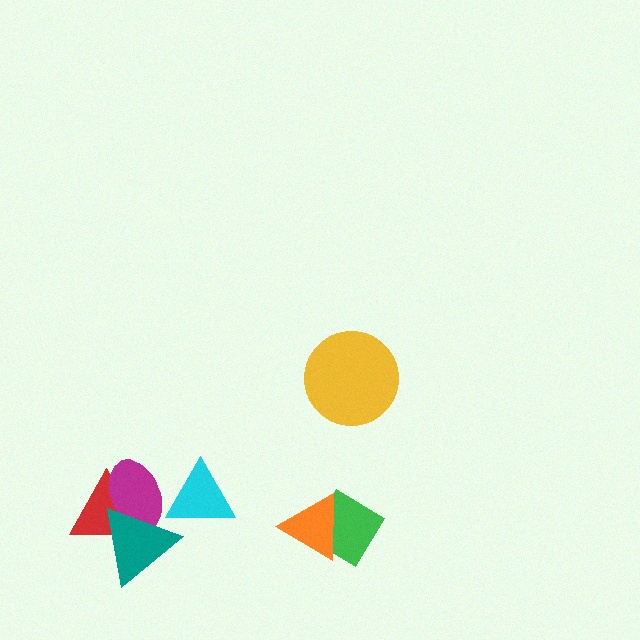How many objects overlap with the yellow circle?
0 objects overlap with the yellow circle.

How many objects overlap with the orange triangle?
1 object overlaps with the orange triangle.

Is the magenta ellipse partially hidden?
Yes, it is partially covered by another shape.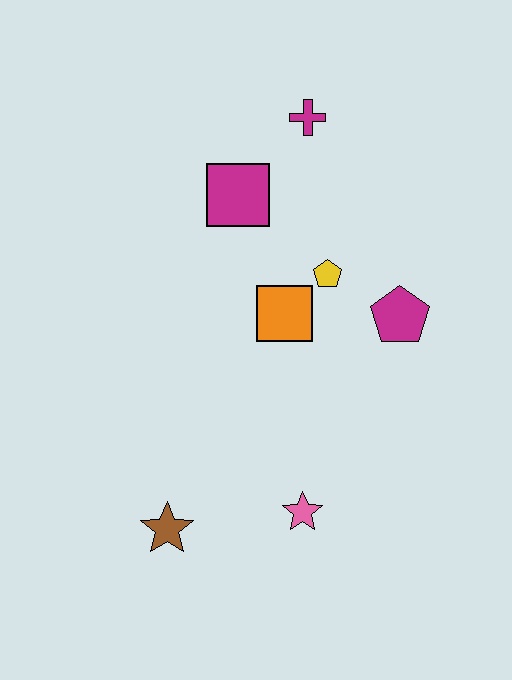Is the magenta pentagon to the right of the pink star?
Yes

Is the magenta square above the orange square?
Yes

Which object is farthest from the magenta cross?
The brown star is farthest from the magenta cross.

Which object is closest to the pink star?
The brown star is closest to the pink star.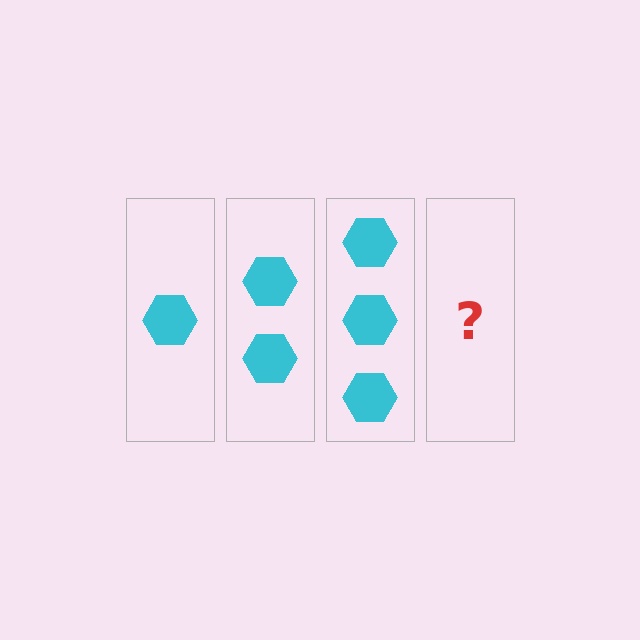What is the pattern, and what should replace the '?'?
The pattern is that each step adds one more hexagon. The '?' should be 4 hexagons.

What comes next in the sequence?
The next element should be 4 hexagons.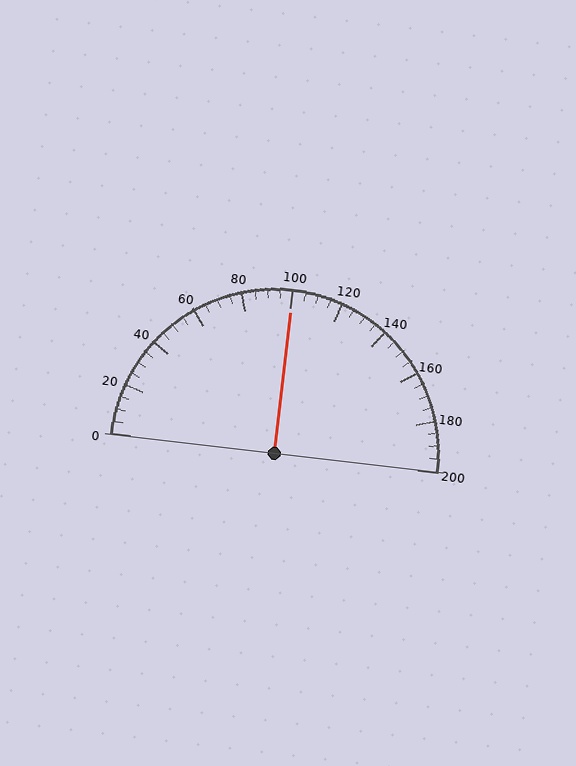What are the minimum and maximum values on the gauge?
The gauge ranges from 0 to 200.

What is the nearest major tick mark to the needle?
The nearest major tick mark is 100.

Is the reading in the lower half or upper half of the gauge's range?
The reading is in the upper half of the range (0 to 200).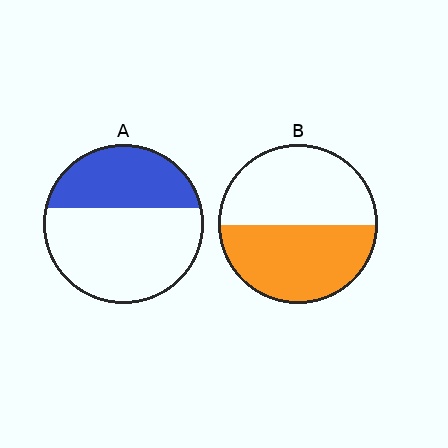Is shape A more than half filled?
No.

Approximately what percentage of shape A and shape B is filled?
A is approximately 35% and B is approximately 50%.